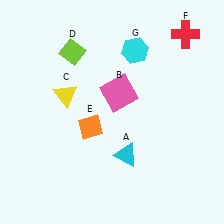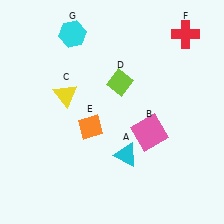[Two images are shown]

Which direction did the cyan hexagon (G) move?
The cyan hexagon (G) moved left.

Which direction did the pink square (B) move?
The pink square (B) moved down.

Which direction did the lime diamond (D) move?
The lime diamond (D) moved right.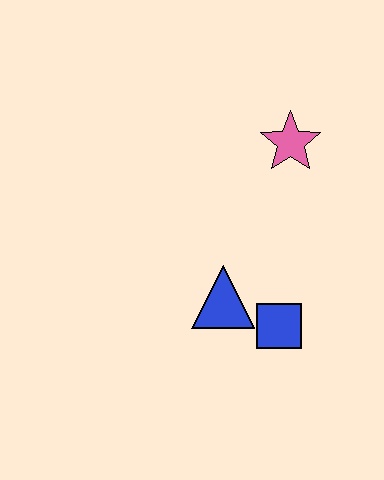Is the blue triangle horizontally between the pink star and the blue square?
No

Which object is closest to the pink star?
The blue triangle is closest to the pink star.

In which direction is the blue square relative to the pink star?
The blue square is below the pink star.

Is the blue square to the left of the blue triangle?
No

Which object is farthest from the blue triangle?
The pink star is farthest from the blue triangle.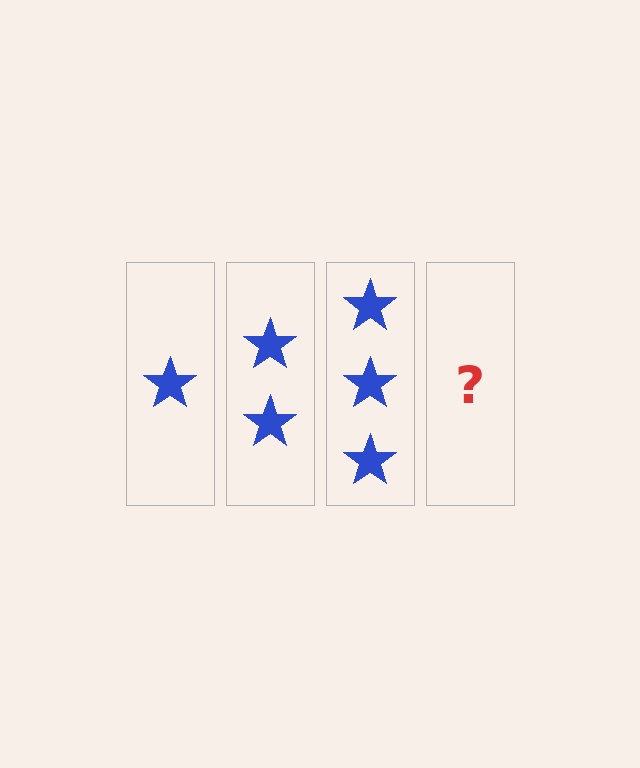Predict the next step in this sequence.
The next step is 4 stars.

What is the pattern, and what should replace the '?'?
The pattern is that each step adds one more star. The '?' should be 4 stars.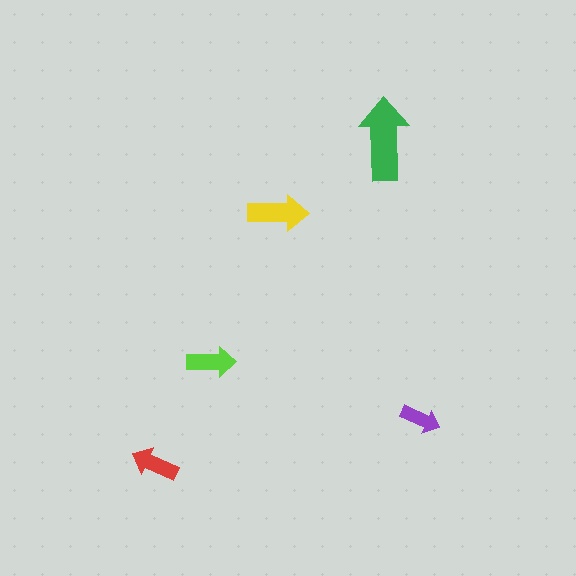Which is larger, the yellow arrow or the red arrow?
The yellow one.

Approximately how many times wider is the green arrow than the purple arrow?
About 2 times wider.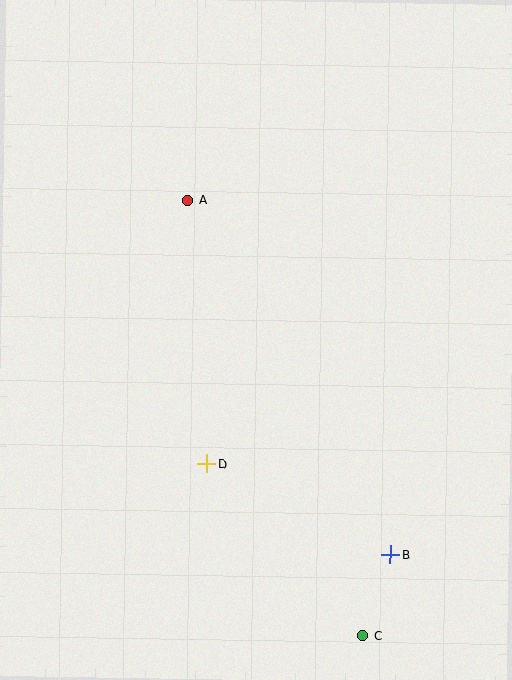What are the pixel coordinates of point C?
Point C is at (363, 635).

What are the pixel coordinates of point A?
Point A is at (188, 200).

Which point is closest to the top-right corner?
Point A is closest to the top-right corner.